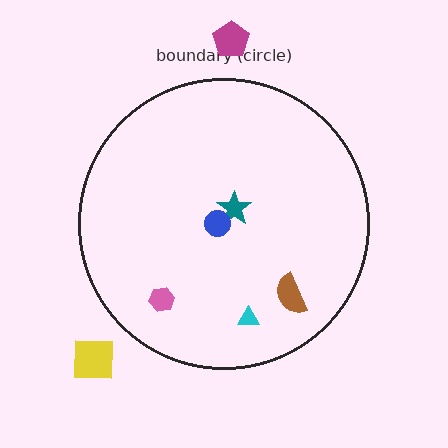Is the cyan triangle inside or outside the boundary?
Inside.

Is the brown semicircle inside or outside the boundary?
Inside.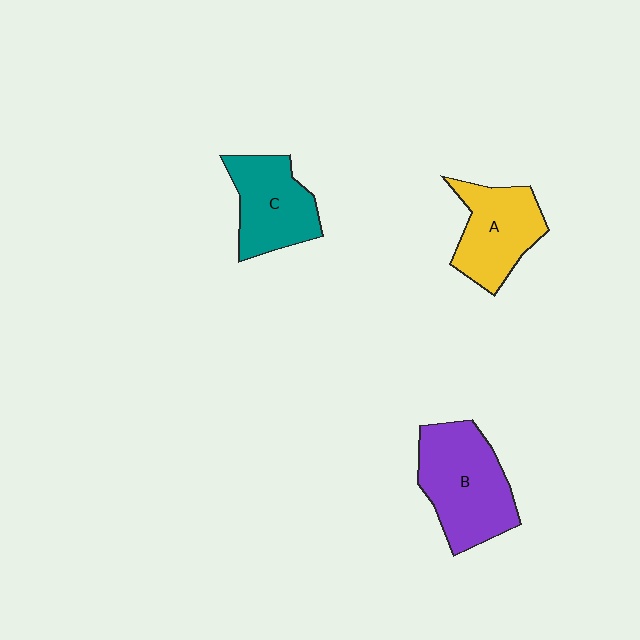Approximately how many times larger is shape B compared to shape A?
Approximately 1.3 times.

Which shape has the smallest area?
Shape C (teal).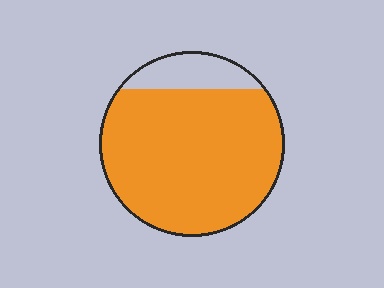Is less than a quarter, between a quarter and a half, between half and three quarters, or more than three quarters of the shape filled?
More than three quarters.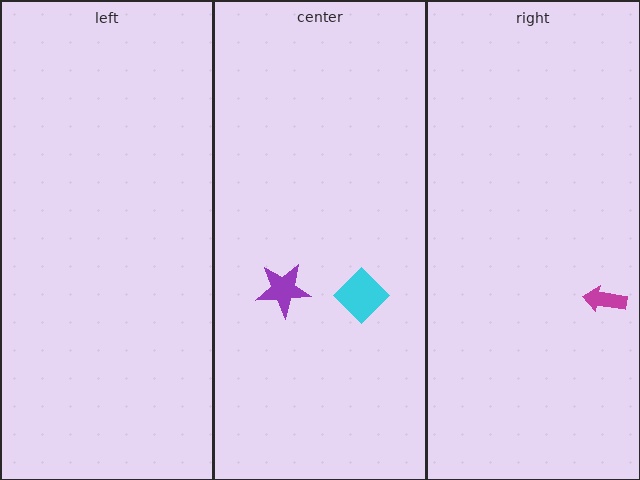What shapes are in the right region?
The magenta arrow.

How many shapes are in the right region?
1.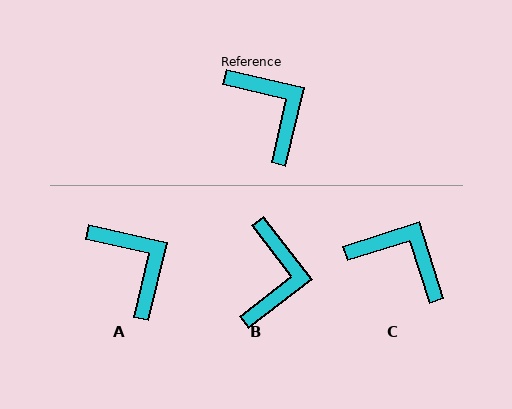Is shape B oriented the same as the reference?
No, it is off by about 39 degrees.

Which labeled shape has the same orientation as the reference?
A.